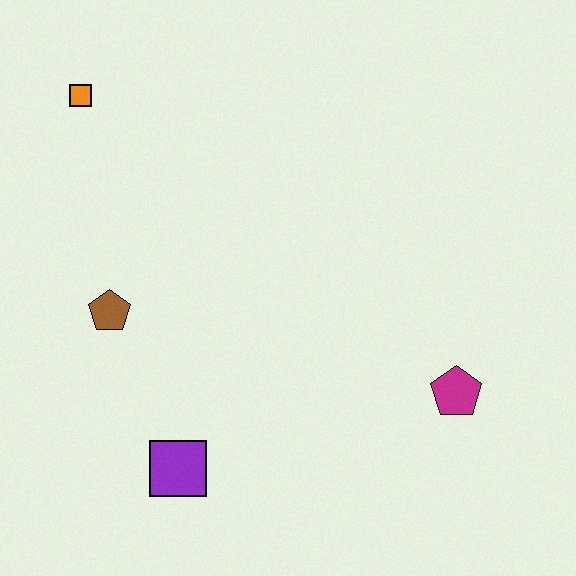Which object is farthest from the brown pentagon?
The magenta pentagon is farthest from the brown pentagon.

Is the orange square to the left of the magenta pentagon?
Yes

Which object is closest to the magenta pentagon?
The purple square is closest to the magenta pentagon.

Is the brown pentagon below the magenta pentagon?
No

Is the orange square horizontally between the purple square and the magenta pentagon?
No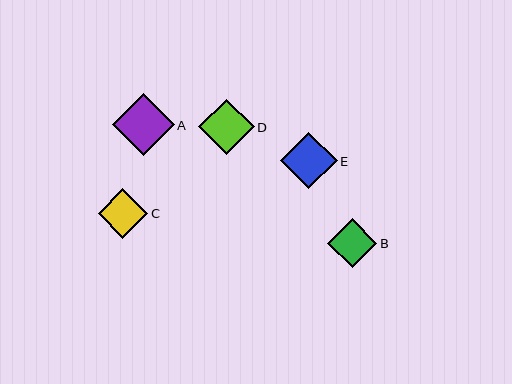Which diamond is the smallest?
Diamond B is the smallest with a size of approximately 49 pixels.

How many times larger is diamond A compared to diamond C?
Diamond A is approximately 1.2 times the size of diamond C.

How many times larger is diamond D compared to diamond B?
Diamond D is approximately 1.1 times the size of diamond B.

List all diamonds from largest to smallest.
From largest to smallest: A, E, D, C, B.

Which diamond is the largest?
Diamond A is the largest with a size of approximately 62 pixels.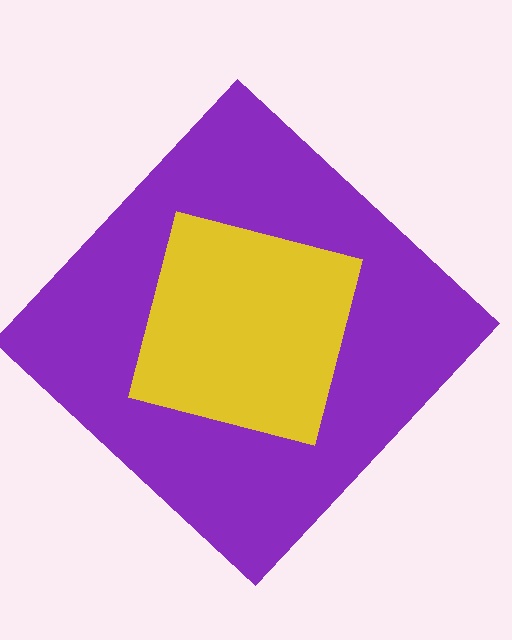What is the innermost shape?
The yellow square.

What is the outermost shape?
The purple diamond.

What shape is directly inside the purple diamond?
The yellow square.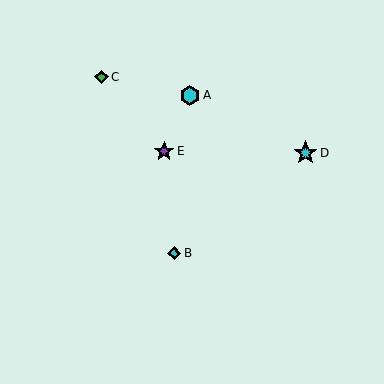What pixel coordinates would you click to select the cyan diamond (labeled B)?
Click at (174, 253) to select the cyan diamond B.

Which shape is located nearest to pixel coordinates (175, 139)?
The purple star (labeled E) at (164, 151) is nearest to that location.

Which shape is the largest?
The cyan star (labeled D) is the largest.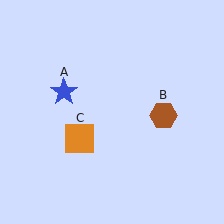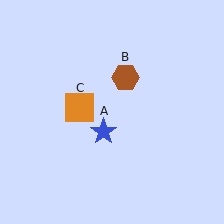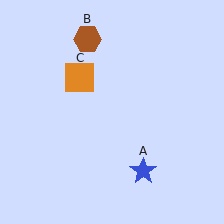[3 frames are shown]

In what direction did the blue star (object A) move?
The blue star (object A) moved down and to the right.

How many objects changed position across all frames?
3 objects changed position: blue star (object A), brown hexagon (object B), orange square (object C).